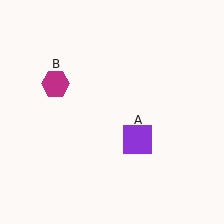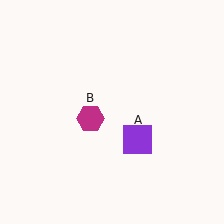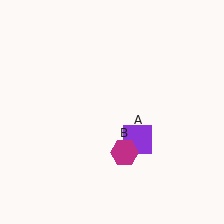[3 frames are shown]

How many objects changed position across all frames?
1 object changed position: magenta hexagon (object B).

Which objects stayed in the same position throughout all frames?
Purple square (object A) remained stationary.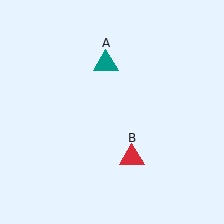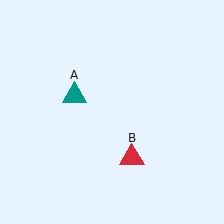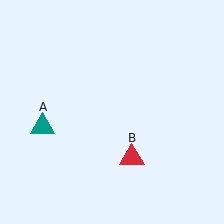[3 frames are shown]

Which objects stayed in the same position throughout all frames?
Red triangle (object B) remained stationary.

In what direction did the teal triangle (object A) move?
The teal triangle (object A) moved down and to the left.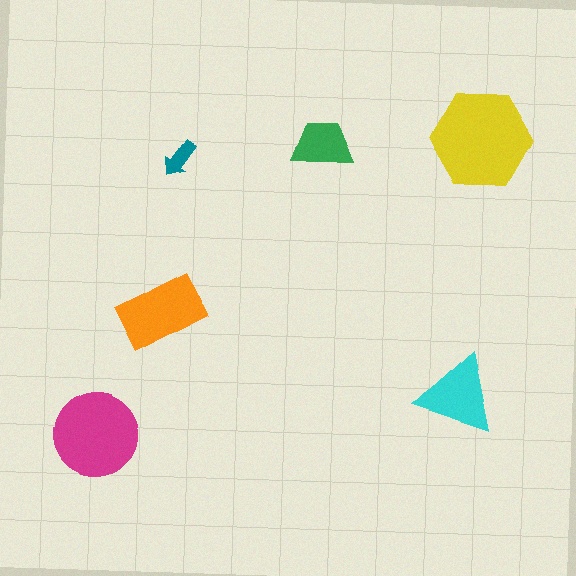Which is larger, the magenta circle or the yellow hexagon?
The yellow hexagon.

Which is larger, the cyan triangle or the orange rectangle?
The orange rectangle.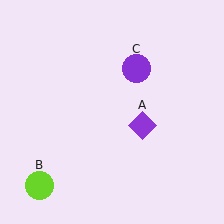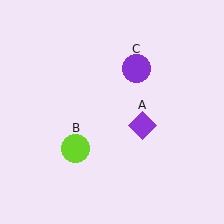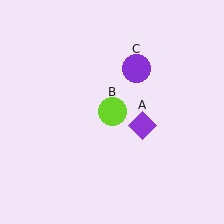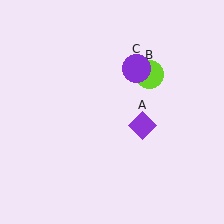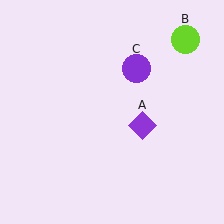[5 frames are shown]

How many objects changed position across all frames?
1 object changed position: lime circle (object B).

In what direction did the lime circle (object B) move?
The lime circle (object B) moved up and to the right.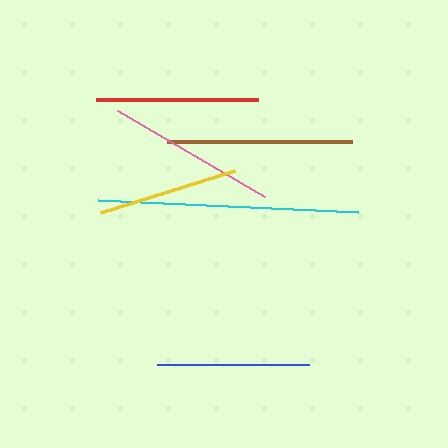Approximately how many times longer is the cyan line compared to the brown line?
The cyan line is approximately 1.4 times the length of the brown line.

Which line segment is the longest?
The cyan line is the longest at approximately 260 pixels.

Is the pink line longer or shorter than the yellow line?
The pink line is longer than the yellow line.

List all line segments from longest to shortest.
From longest to shortest: cyan, brown, pink, red, blue, yellow.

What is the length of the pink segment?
The pink segment is approximately 170 pixels long.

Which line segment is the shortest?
The yellow line is the shortest at approximately 141 pixels.